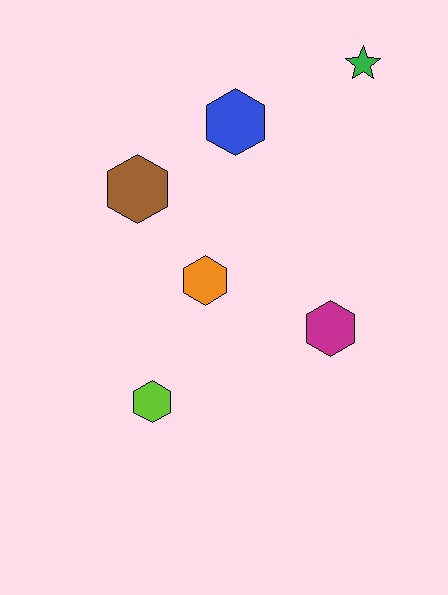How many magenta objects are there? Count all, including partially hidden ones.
There is 1 magenta object.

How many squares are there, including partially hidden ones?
There are no squares.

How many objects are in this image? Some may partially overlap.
There are 6 objects.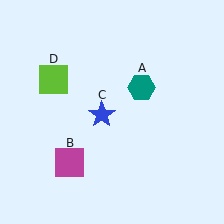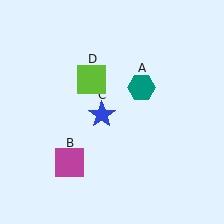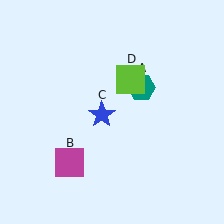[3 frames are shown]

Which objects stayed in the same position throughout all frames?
Teal hexagon (object A) and magenta square (object B) and blue star (object C) remained stationary.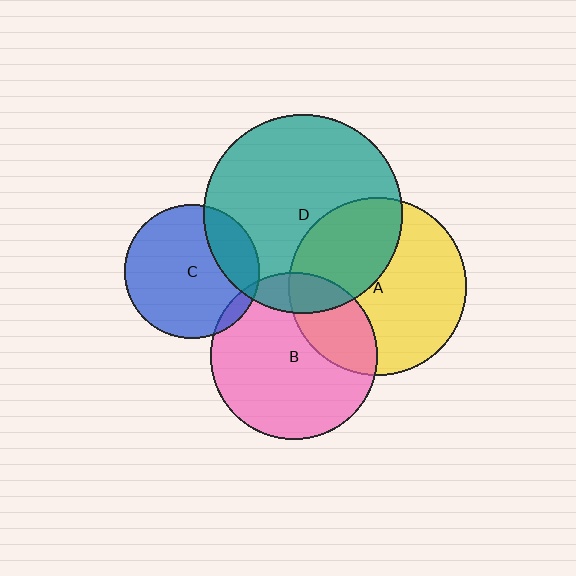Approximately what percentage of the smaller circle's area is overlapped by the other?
Approximately 20%.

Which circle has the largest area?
Circle D (teal).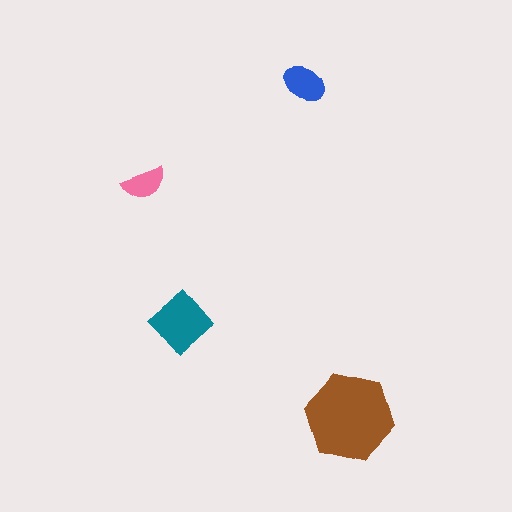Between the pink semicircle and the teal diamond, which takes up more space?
The teal diamond.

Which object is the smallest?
The pink semicircle.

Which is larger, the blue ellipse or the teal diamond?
The teal diamond.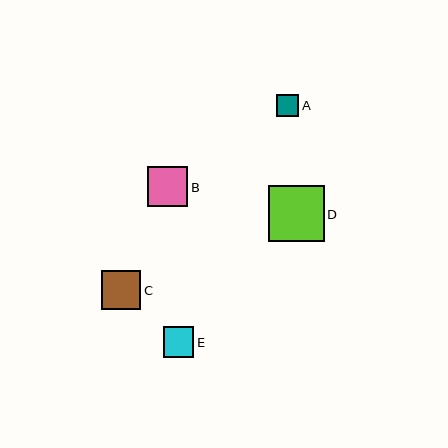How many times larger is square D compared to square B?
Square D is approximately 1.4 times the size of square B.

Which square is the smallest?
Square A is the smallest with a size of approximately 23 pixels.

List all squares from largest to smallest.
From largest to smallest: D, B, C, E, A.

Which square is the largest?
Square D is the largest with a size of approximately 56 pixels.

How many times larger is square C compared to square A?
Square C is approximately 1.7 times the size of square A.